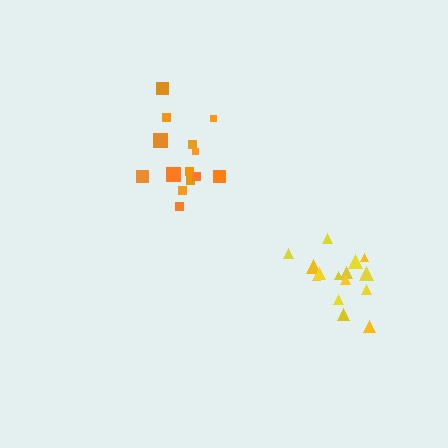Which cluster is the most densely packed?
Yellow.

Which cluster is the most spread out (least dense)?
Orange.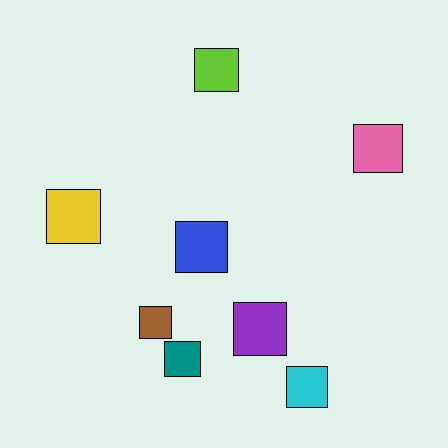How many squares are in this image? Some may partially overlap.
There are 8 squares.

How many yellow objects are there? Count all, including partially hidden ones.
There is 1 yellow object.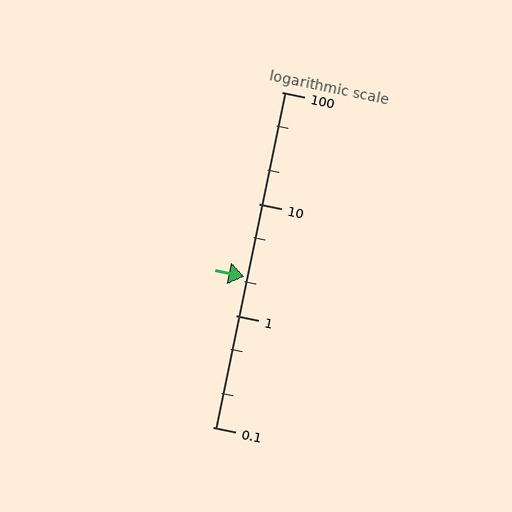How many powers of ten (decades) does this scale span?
The scale spans 3 decades, from 0.1 to 100.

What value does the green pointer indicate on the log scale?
The pointer indicates approximately 2.2.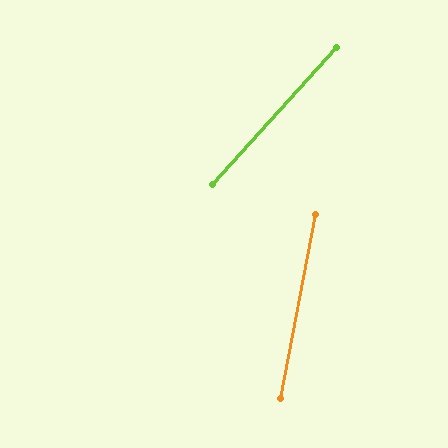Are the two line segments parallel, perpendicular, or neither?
Neither parallel nor perpendicular — they differ by about 31°.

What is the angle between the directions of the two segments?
Approximately 31 degrees.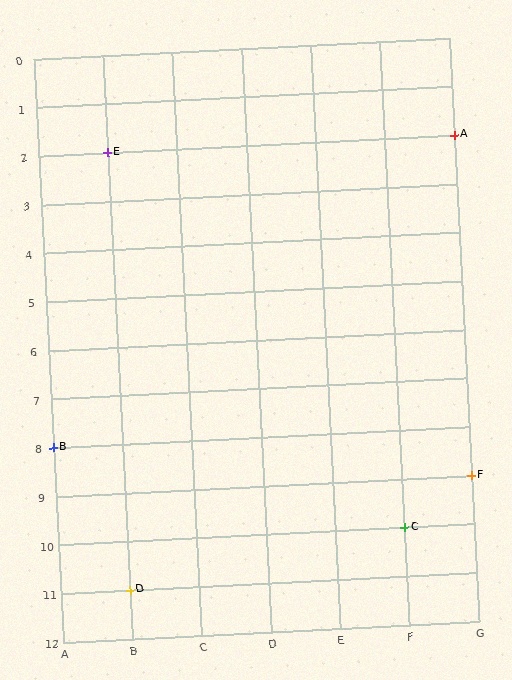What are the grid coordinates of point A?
Point A is at grid coordinates (G, 2).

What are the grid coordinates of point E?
Point E is at grid coordinates (B, 2).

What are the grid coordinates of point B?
Point B is at grid coordinates (A, 8).